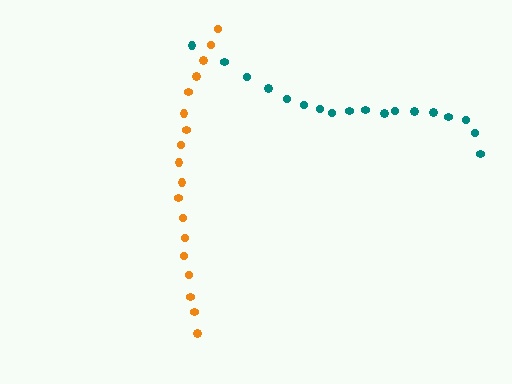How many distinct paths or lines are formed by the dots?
There are 2 distinct paths.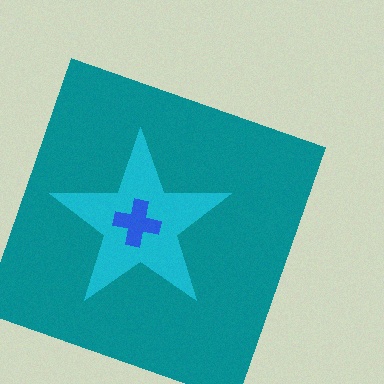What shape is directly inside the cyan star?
The blue cross.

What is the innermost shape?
The blue cross.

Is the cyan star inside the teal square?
Yes.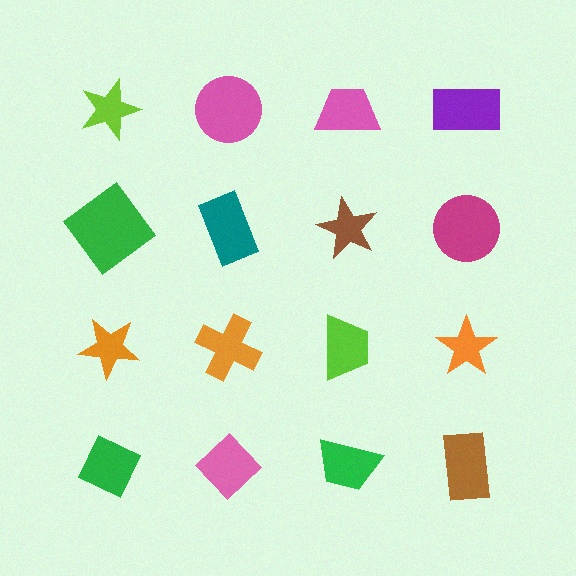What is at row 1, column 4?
A purple rectangle.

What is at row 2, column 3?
A brown star.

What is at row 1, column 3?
A pink trapezoid.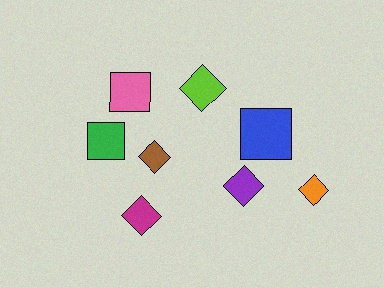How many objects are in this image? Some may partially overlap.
There are 8 objects.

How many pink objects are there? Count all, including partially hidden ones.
There is 1 pink object.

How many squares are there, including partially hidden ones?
There are 3 squares.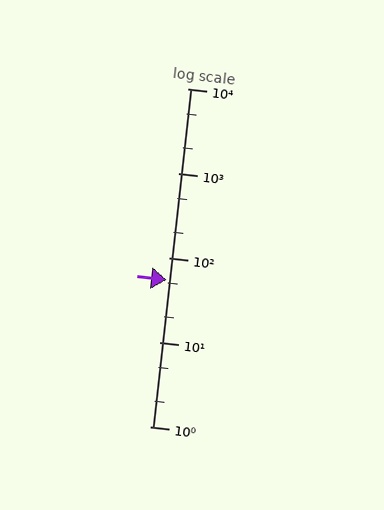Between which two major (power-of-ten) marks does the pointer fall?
The pointer is between 10 and 100.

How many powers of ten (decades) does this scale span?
The scale spans 4 decades, from 1 to 10000.